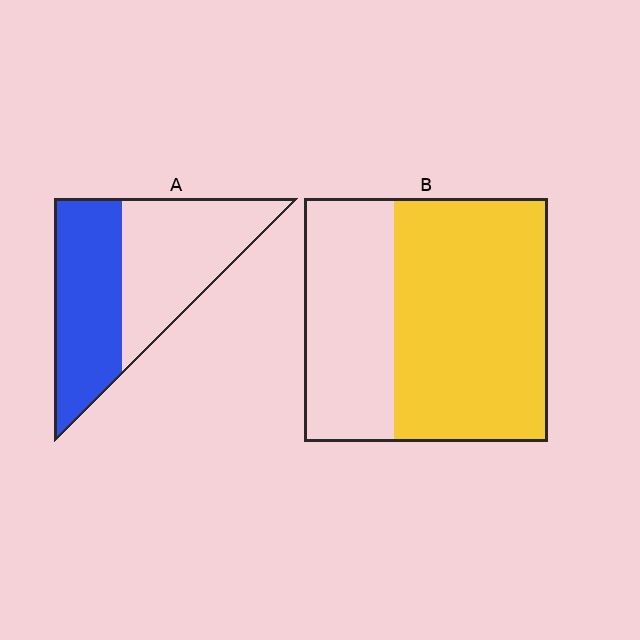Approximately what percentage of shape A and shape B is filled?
A is approximately 50% and B is approximately 65%.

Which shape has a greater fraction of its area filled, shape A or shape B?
Shape B.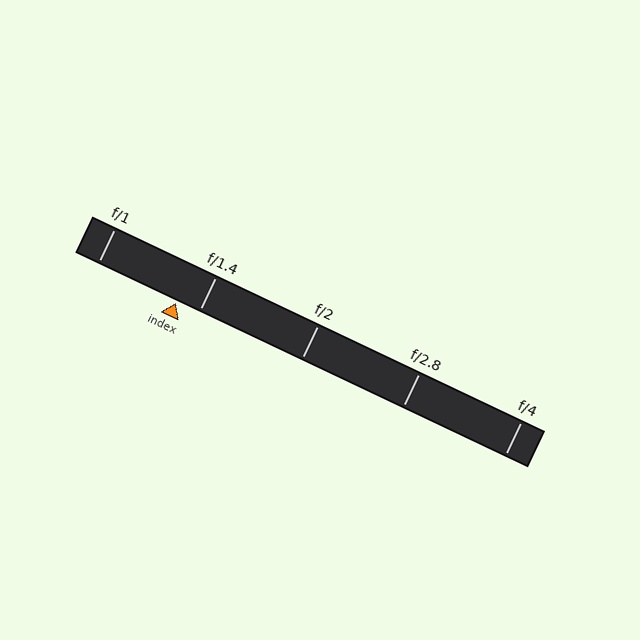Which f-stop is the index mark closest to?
The index mark is closest to f/1.4.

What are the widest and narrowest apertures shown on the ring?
The widest aperture shown is f/1 and the narrowest is f/4.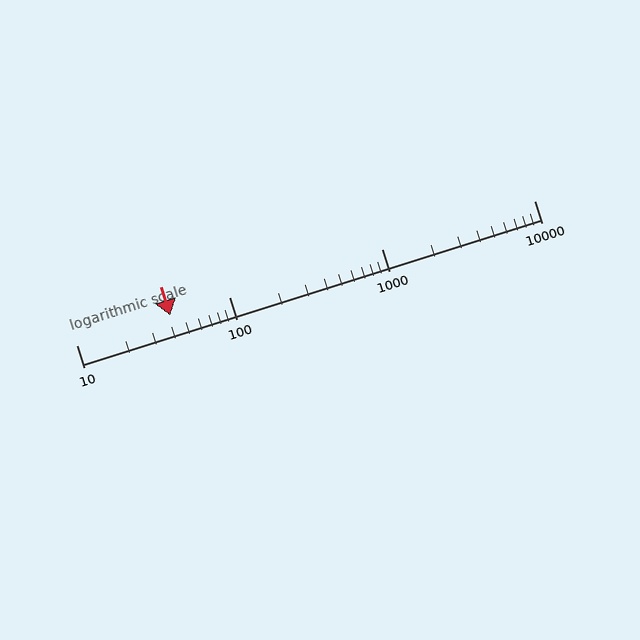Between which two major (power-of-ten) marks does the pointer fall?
The pointer is between 10 and 100.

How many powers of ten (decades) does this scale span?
The scale spans 3 decades, from 10 to 10000.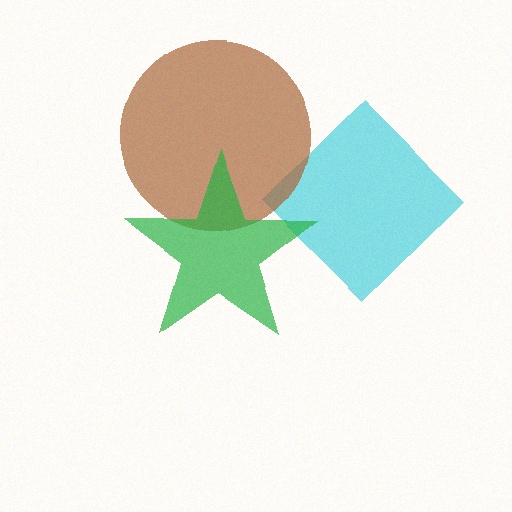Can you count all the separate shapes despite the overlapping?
Yes, there are 3 separate shapes.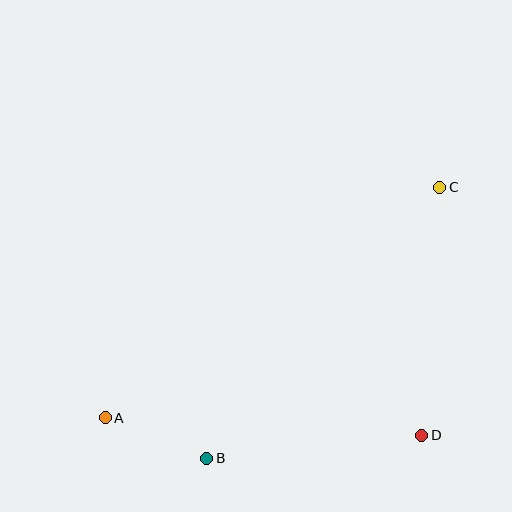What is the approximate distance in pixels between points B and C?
The distance between B and C is approximately 358 pixels.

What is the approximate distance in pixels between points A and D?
The distance between A and D is approximately 317 pixels.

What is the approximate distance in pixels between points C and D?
The distance between C and D is approximately 249 pixels.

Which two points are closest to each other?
Points A and B are closest to each other.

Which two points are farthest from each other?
Points A and C are farthest from each other.